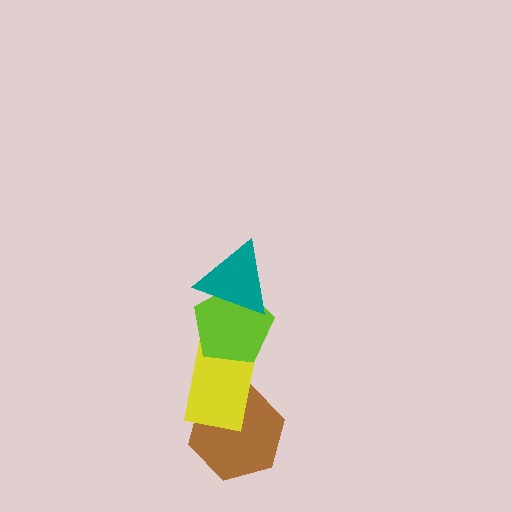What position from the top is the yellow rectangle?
The yellow rectangle is 3rd from the top.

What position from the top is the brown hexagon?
The brown hexagon is 4th from the top.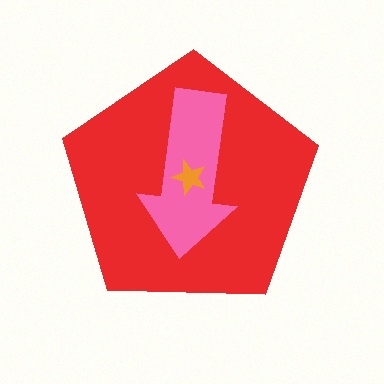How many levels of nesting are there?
3.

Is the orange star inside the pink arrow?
Yes.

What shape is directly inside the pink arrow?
The orange star.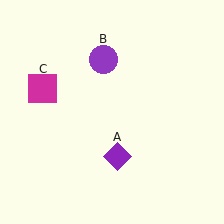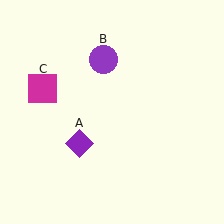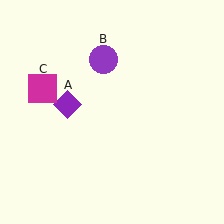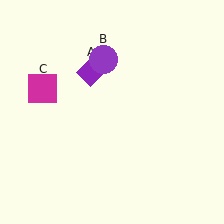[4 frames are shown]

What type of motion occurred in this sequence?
The purple diamond (object A) rotated clockwise around the center of the scene.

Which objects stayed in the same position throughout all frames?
Purple circle (object B) and magenta square (object C) remained stationary.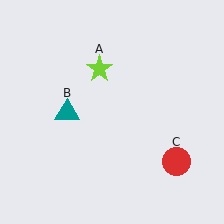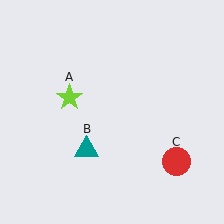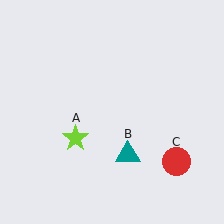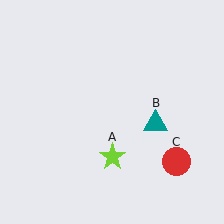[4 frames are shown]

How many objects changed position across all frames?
2 objects changed position: lime star (object A), teal triangle (object B).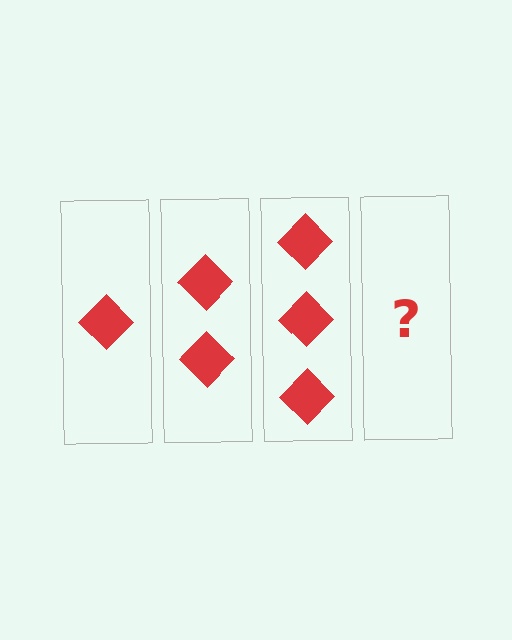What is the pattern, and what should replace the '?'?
The pattern is that each step adds one more diamond. The '?' should be 4 diamonds.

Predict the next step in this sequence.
The next step is 4 diamonds.